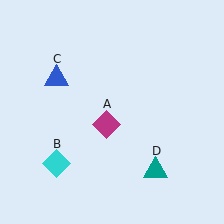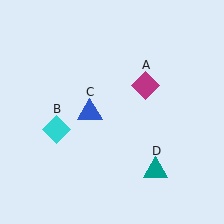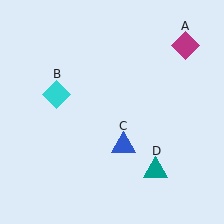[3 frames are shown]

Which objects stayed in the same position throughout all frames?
Teal triangle (object D) remained stationary.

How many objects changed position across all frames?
3 objects changed position: magenta diamond (object A), cyan diamond (object B), blue triangle (object C).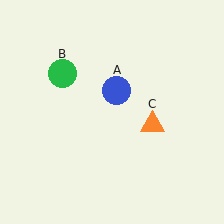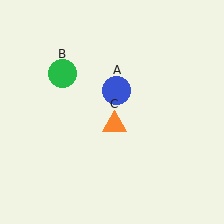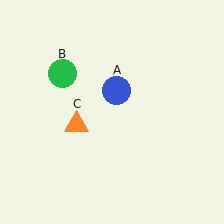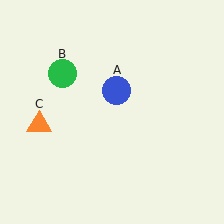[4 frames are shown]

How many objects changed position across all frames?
1 object changed position: orange triangle (object C).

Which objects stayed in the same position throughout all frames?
Blue circle (object A) and green circle (object B) remained stationary.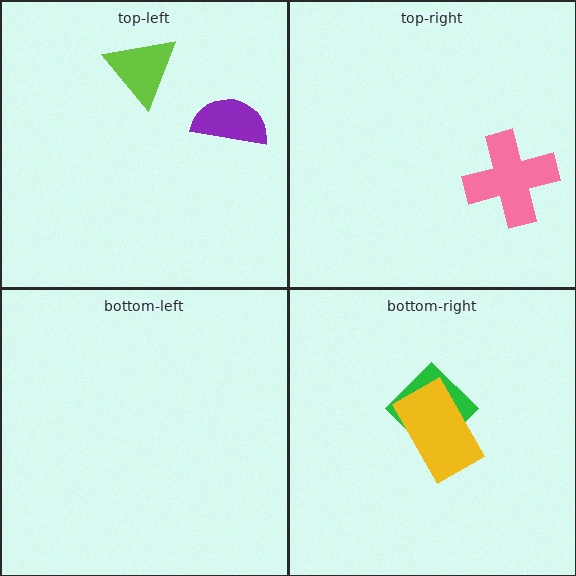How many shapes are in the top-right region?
1.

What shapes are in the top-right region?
The pink cross.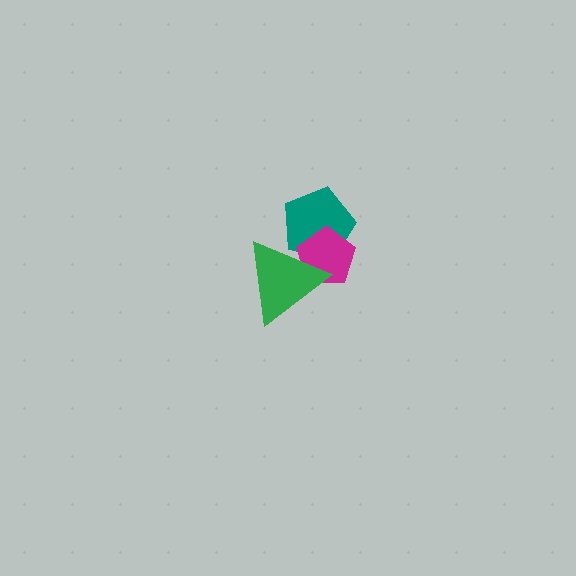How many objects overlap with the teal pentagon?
2 objects overlap with the teal pentagon.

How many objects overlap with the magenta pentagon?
2 objects overlap with the magenta pentagon.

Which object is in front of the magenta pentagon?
The green triangle is in front of the magenta pentagon.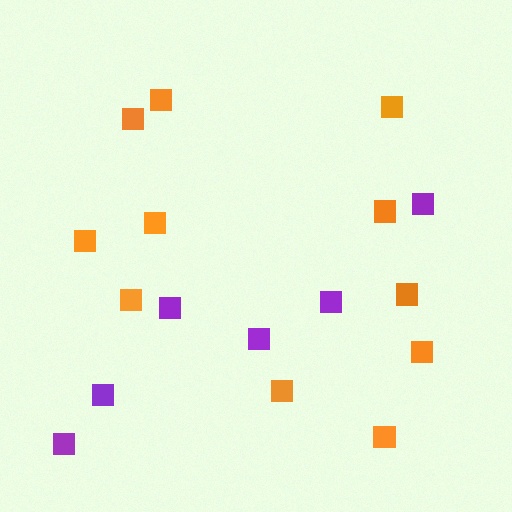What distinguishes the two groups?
There are 2 groups: one group of purple squares (6) and one group of orange squares (11).